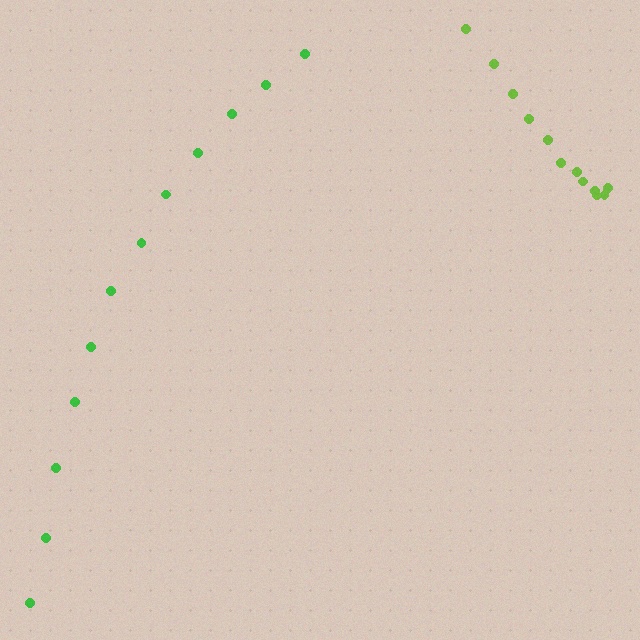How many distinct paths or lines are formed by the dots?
There are 2 distinct paths.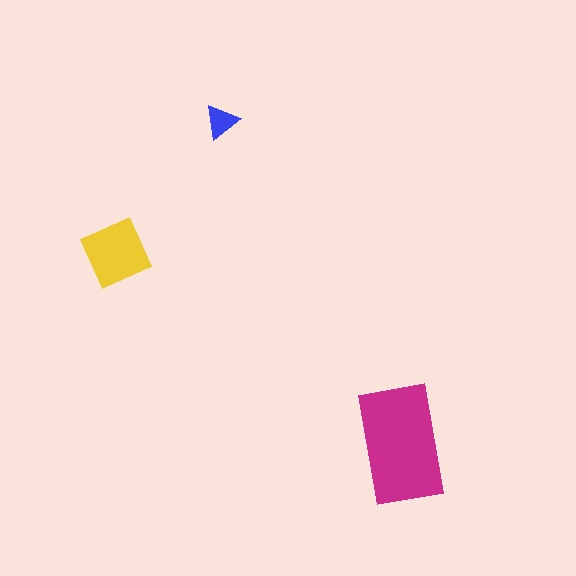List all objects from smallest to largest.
The blue triangle, the yellow diamond, the magenta rectangle.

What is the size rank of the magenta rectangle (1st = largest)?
1st.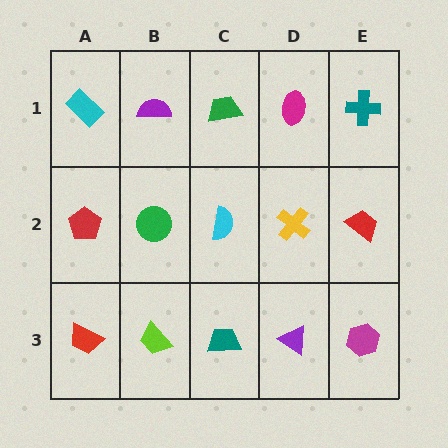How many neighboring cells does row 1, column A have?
2.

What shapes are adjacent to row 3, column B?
A green circle (row 2, column B), a red trapezoid (row 3, column A), a teal trapezoid (row 3, column C).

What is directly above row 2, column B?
A purple semicircle.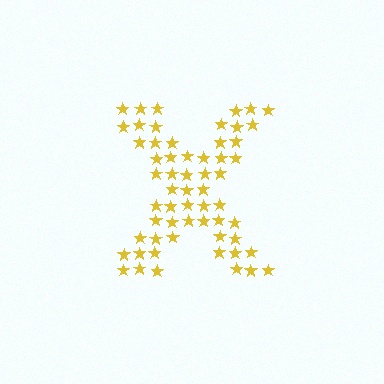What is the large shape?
The large shape is the letter X.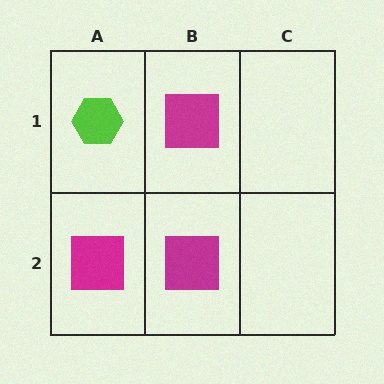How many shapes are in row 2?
2 shapes.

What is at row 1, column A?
A lime hexagon.